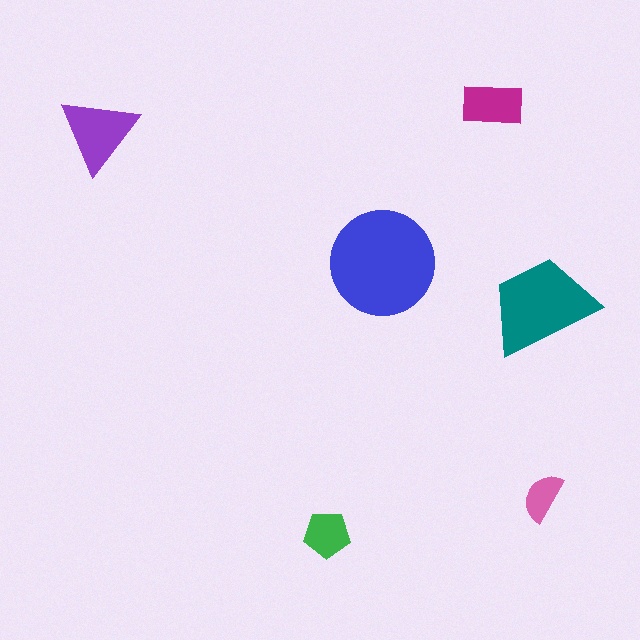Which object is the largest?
The blue circle.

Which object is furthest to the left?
The purple triangle is leftmost.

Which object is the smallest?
The pink semicircle.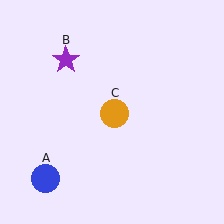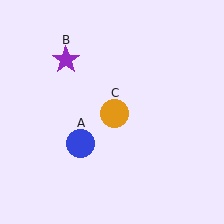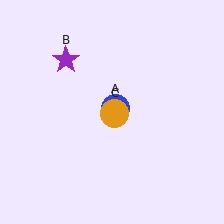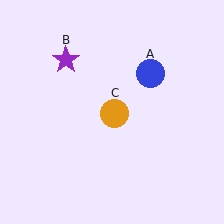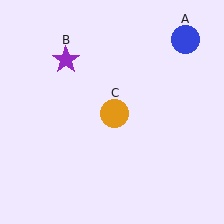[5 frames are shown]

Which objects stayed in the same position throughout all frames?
Purple star (object B) and orange circle (object C) remained stationary.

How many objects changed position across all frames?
1 object changed position: blue circle (object A).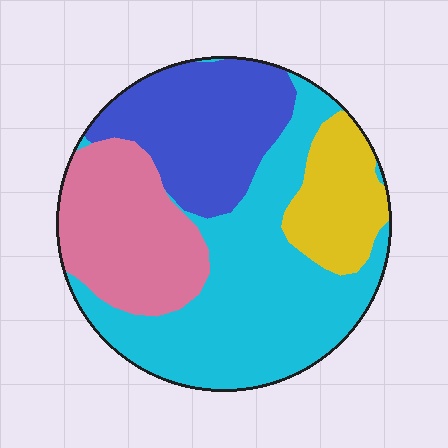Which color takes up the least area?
Yellow, at roughly 15%.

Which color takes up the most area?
Cyan, at roughly 40%.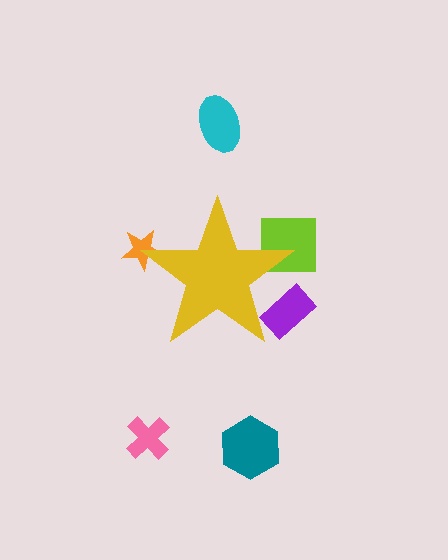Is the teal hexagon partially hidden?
No, the teal hexagon is fully visible.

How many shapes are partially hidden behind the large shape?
3 shapes are partially hidden.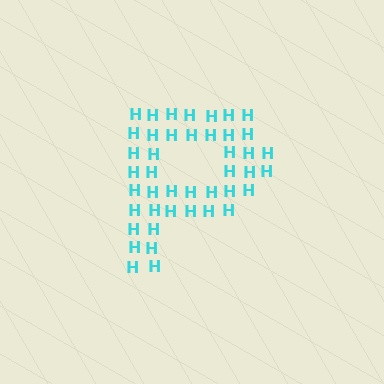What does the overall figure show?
The overall figure shows the letter P.